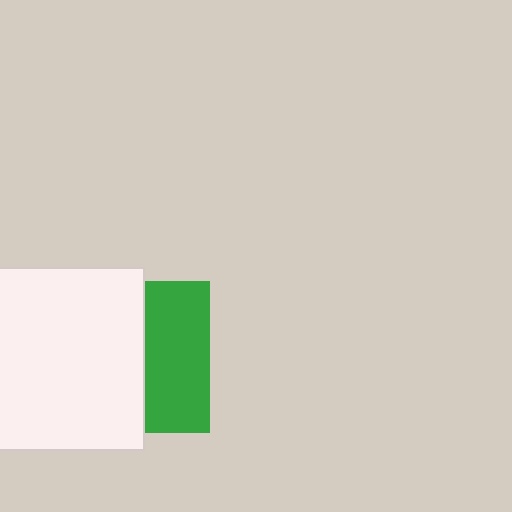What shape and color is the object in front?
The object in front is a white square.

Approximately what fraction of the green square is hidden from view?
Roughly 57% of the green square is hidden behind the white square.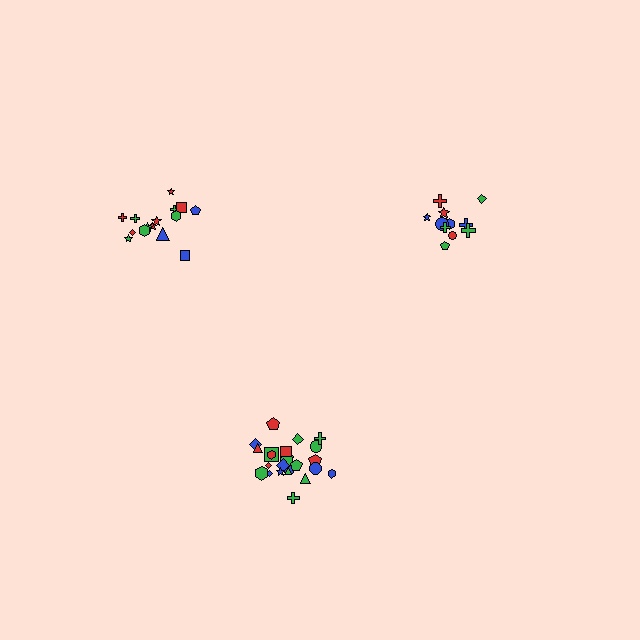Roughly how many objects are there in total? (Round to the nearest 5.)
Roughly 50 objects in total.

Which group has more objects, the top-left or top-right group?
The top-left group.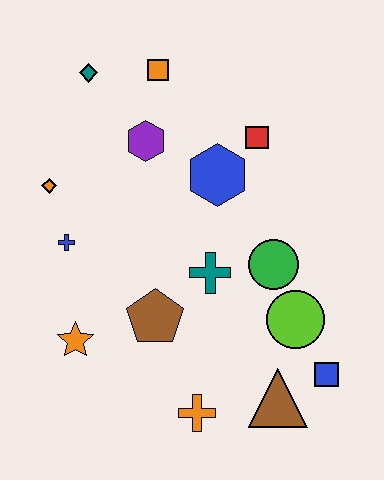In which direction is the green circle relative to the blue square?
The green circle is above the blue square.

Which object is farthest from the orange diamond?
The blue square is farthest from the orange diamond.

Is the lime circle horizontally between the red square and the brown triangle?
No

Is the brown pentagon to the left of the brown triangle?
Yes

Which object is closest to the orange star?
The brown pentagon is closest to the orange star.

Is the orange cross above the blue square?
No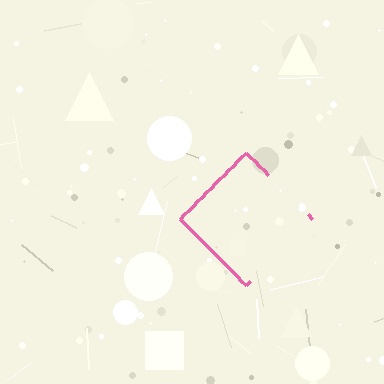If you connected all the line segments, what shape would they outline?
They would outline a diamond.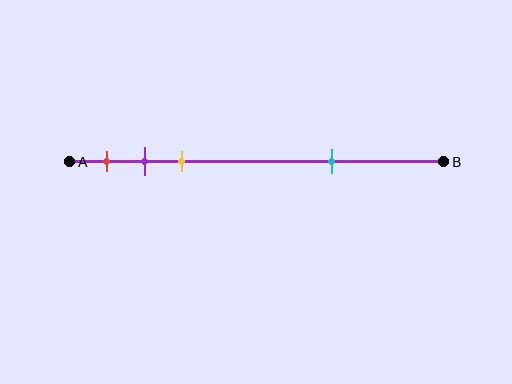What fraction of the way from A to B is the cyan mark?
The cyan mark is approximately 70% (0.7) of the way from A to B.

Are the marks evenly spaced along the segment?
No, the marks are not evenly spaced.